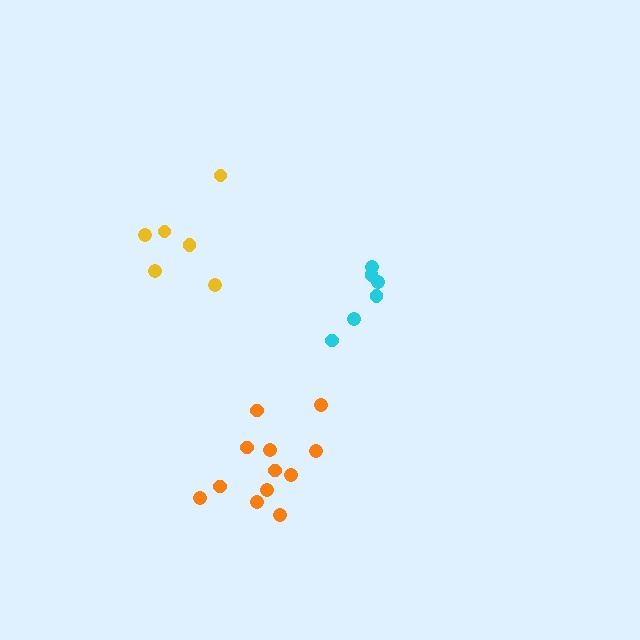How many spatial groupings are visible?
There are 3 spatial groupings.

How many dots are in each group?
Group 1: 6 dots, Group 2: 6 dots, Group 3: 12 dots (24 total).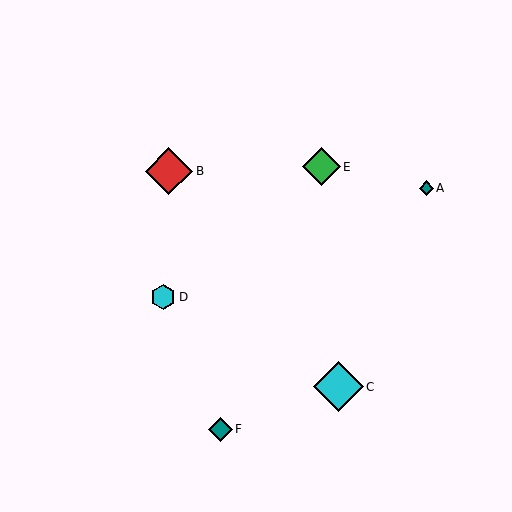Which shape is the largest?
The cyan diamond (labeled C) is the largest.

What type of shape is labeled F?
Shape F is a teal diamond.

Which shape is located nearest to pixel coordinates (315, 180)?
The green diamond (labeled E) at (322, 167) is nearest to that location.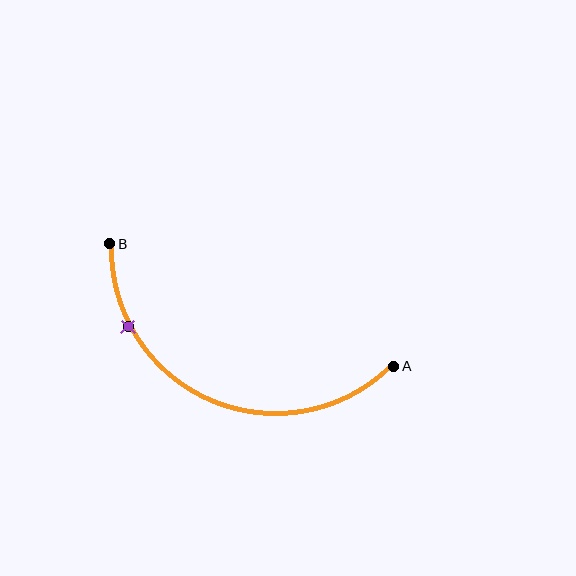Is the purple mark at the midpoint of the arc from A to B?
No. The purple mark lies on the arc but is closer to endpoint B. The arc midpoint would be at the point on the curve equidistant along the arc from both A and B.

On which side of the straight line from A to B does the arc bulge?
The arc bulges below the straight line connecting A and B.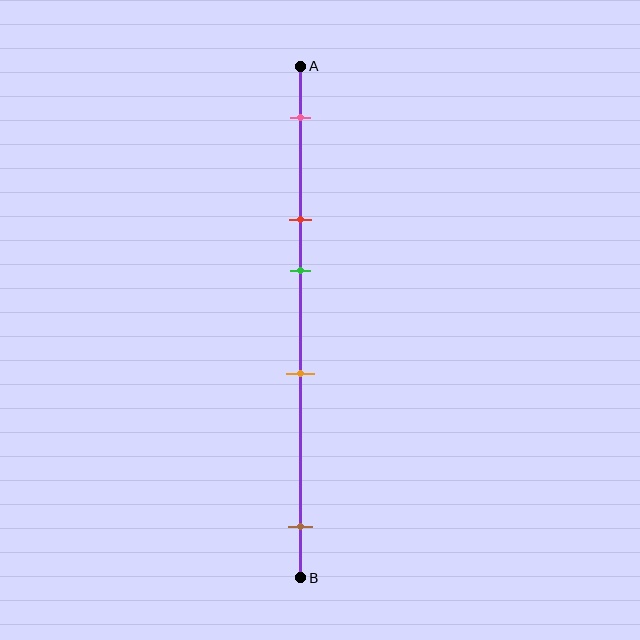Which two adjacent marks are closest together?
The red and green marks are the closest adjacent pair.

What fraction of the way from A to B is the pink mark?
The pink mark is approximately 10% (0.1) of the way from A to B.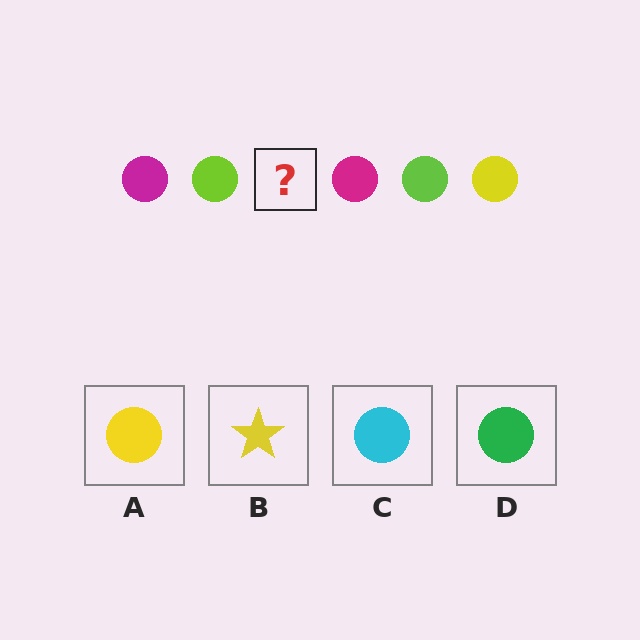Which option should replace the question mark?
Option A.